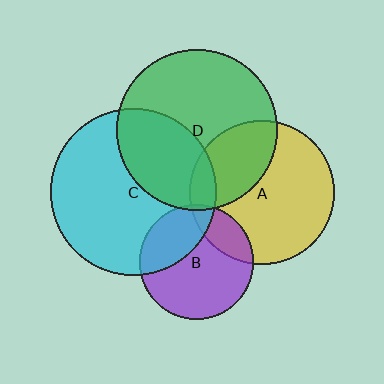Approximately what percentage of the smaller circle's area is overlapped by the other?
Approximately 10%.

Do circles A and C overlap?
Yes.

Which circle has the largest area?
Circle C (cyan).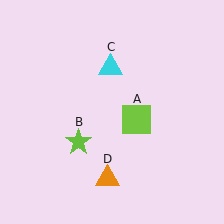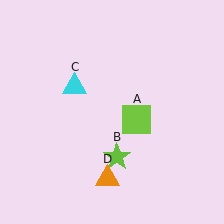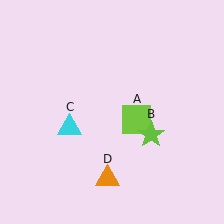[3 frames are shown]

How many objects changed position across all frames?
2 objects changed position: lime star (object B), cyan triangle (object C).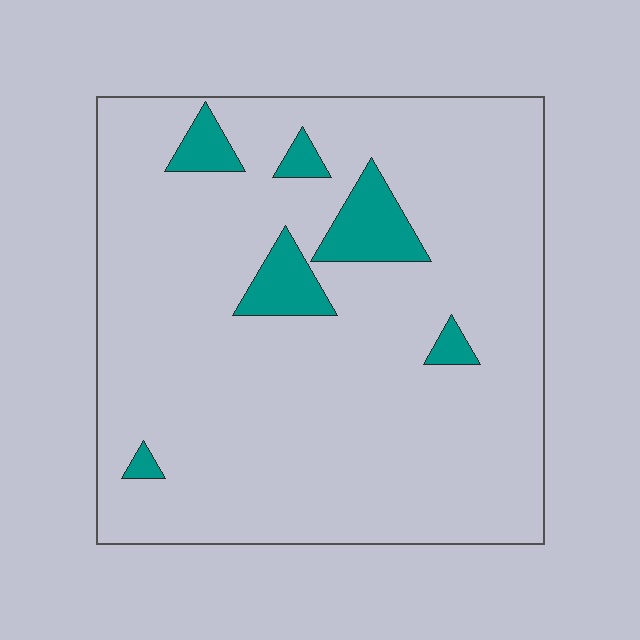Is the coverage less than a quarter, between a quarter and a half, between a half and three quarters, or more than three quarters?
Less than a quarter.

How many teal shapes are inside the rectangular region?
6.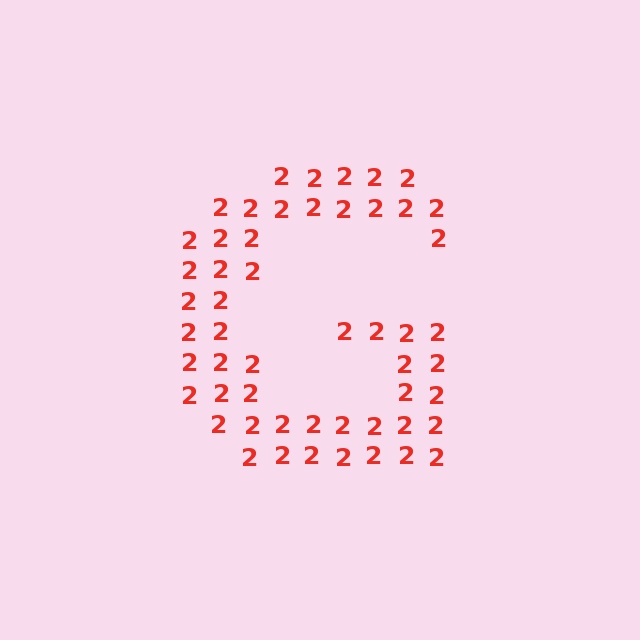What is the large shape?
The large shape is the letter G.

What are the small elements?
The small elements are digit 2's.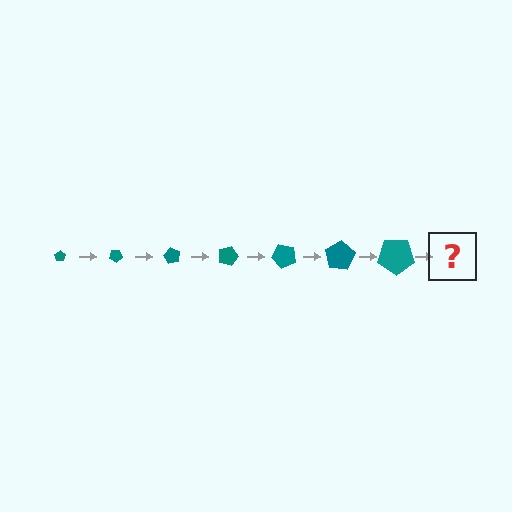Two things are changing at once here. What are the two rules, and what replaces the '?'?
The two rules are that the pentagon grows larger each step and it rotates 30 degrees each step. The '?' should be a pentagon, larger than the previous one and rotated 210 degrees from the start.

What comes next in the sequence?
The next element should be a pentagon, larger than the previous one and rotated 210 degrees from the start.